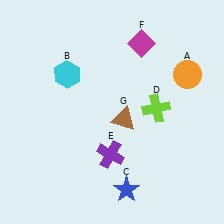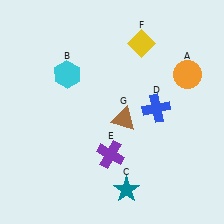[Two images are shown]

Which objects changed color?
C changed from blue to teal. D changed from lime to blue. F changed from magenta to yellow.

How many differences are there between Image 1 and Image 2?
There are 3 differences between the two images.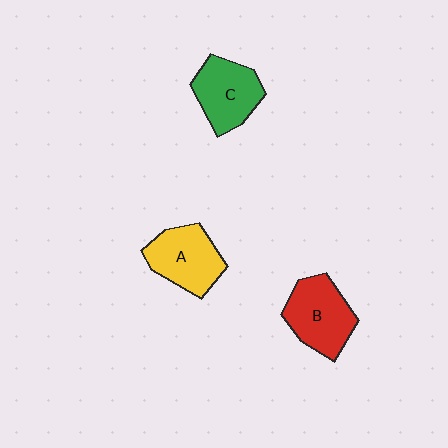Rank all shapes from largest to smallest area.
From largest to smallest: B (red), A (yellow), C (green).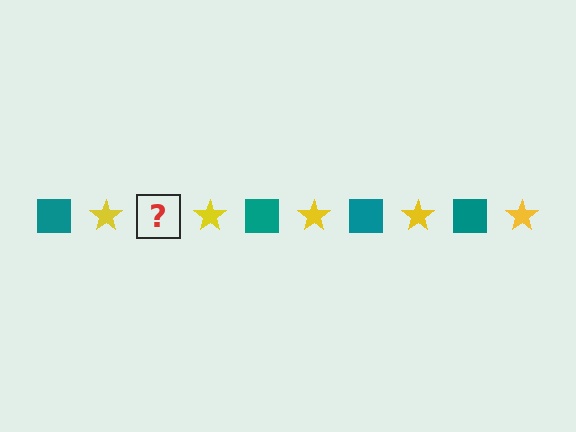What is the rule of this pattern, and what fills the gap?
The rule is that the pattern alternates between teal square and yellow star. The gap should be filled with a teal square.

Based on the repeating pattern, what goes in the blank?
The blank should be a teal square.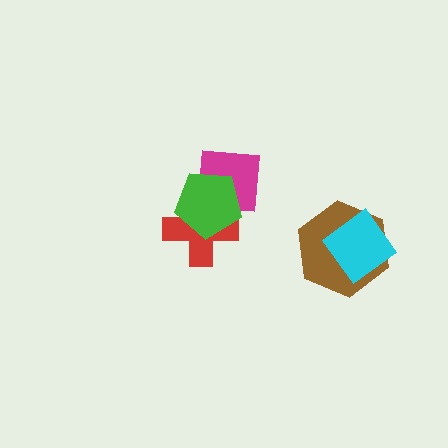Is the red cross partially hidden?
Yes, it is partially covered by another shape.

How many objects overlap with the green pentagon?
2 objects overlap with the green pentagon.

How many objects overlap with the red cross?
2 objects overlap with the red cross.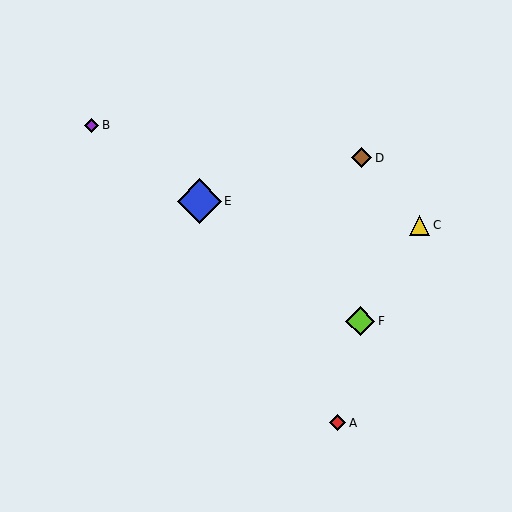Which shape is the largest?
The blue diamond (labeled E) is the largest.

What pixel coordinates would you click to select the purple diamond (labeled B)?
Click at (92, 125) to select the purple diamond B.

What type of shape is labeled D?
Shape D is a brown diamond.